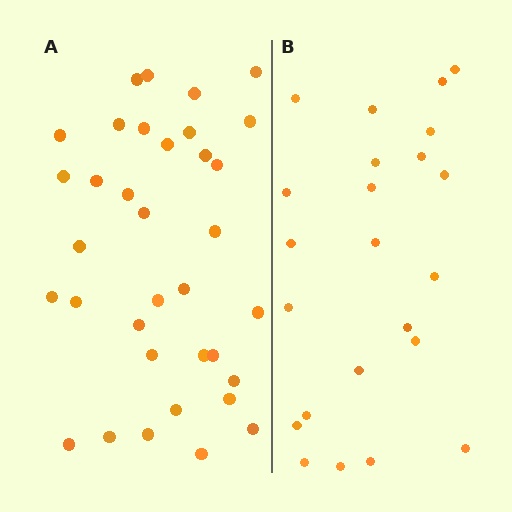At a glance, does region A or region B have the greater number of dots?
Region A (the left region) has more dots.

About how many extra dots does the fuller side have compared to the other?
Region A has roughly 12 or so more dots than region B.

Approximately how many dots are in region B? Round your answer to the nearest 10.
About 20 dots. (The exact count is 23, which rounds to 20.)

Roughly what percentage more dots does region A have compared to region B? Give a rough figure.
About 50% more.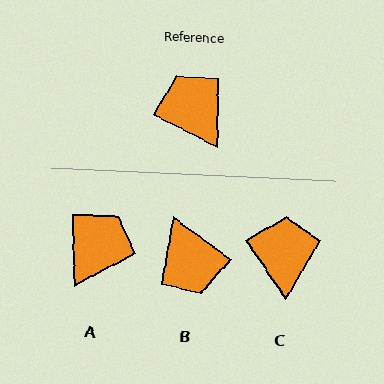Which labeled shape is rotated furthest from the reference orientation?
B, about 170 degrees away.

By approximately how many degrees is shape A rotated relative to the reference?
Approximately 61 degrees clockwise.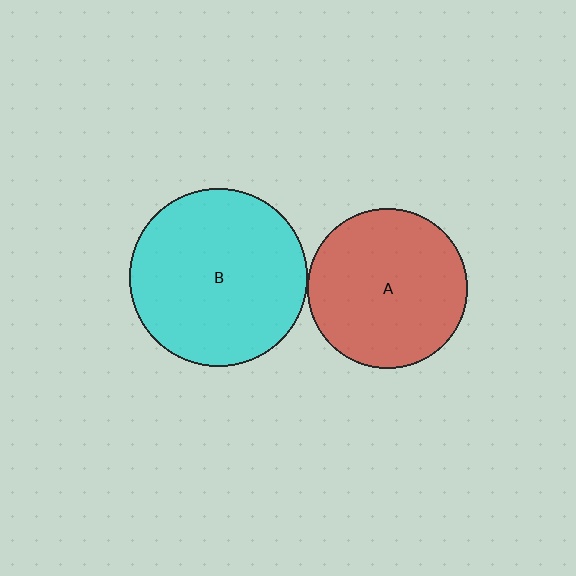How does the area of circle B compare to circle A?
Approximately 1.2 times.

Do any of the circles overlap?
No, none of the circles overlap.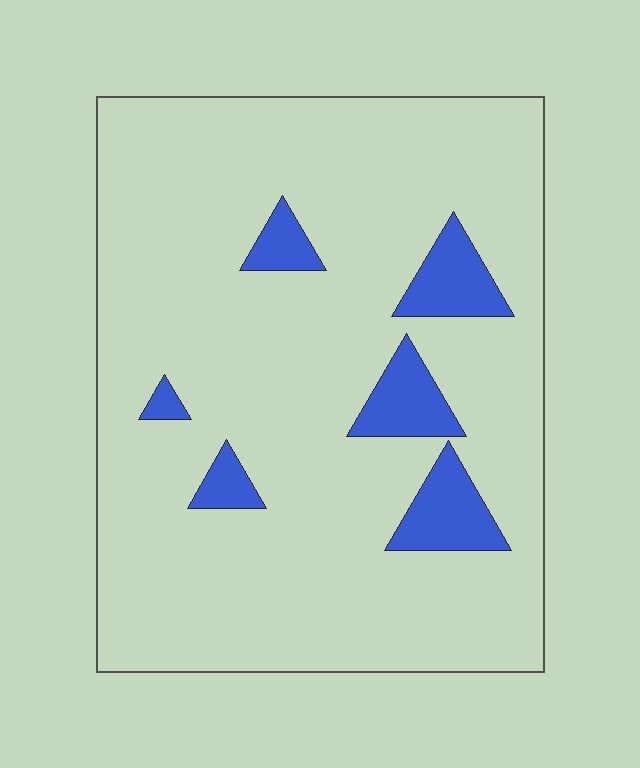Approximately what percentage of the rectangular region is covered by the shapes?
Approximately 10%.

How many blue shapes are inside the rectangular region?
6.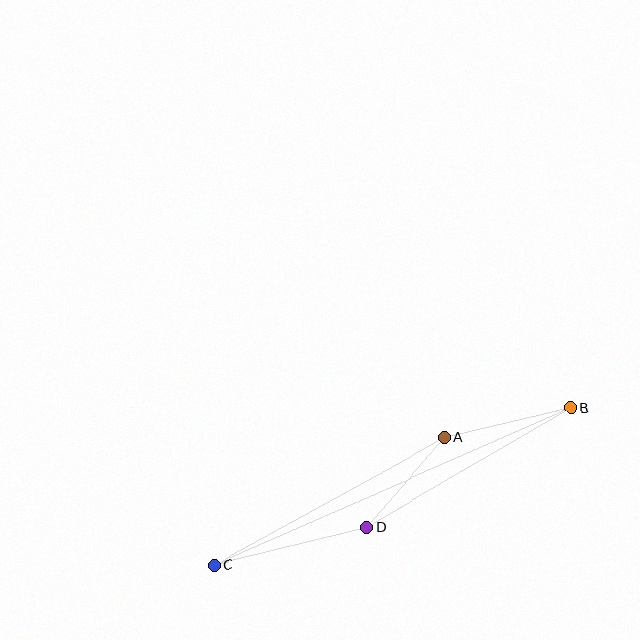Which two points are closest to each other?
Points A and D are closest to each other.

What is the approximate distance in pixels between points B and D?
The distance between B and D is approximately 237 pixels.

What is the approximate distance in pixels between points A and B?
The distance between A and B is approximately 130 pixels.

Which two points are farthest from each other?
Points B and C are farthest from each other.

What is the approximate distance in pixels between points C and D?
The distance between C and D is approximately 157 pixels.